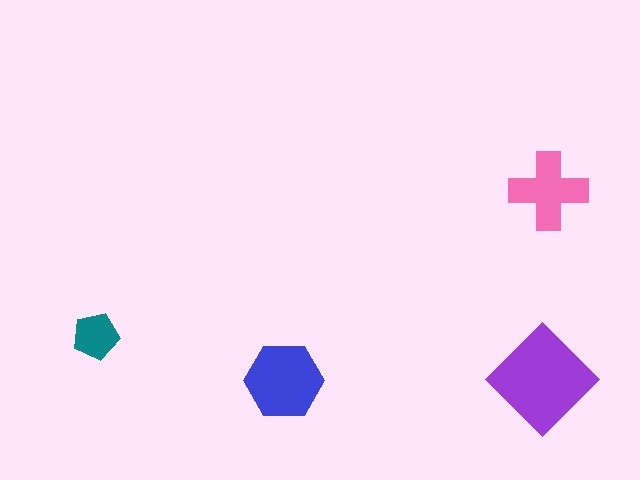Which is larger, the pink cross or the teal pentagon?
The pink cross.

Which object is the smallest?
The teal pentagon.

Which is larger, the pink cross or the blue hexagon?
The blue hexagon.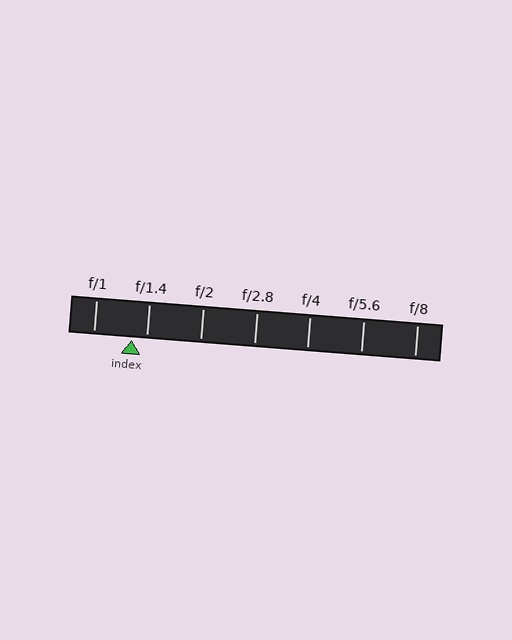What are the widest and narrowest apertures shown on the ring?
The widest aperture shown is f/1 and the narrowest is f/8.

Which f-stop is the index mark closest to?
The index mark is closest to f/1.4.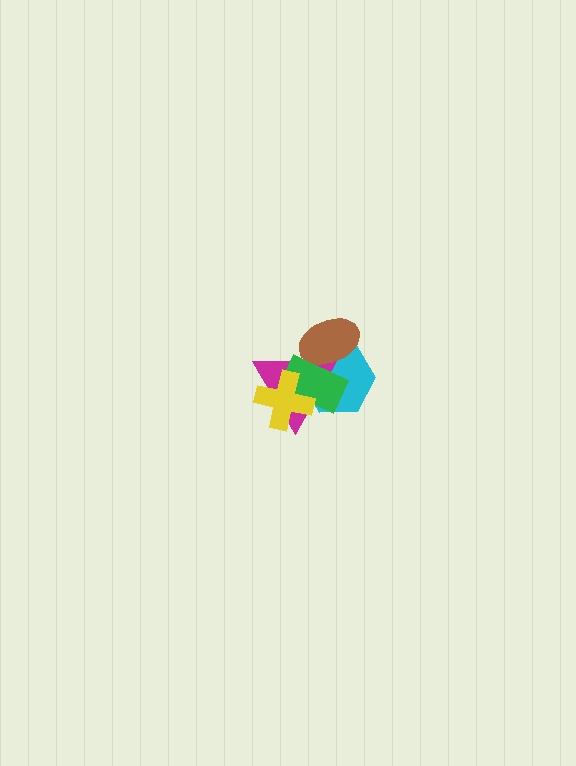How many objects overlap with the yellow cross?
3 objects overlap with the yellow cross.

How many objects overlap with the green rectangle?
4 objects overlap with the green rectangle.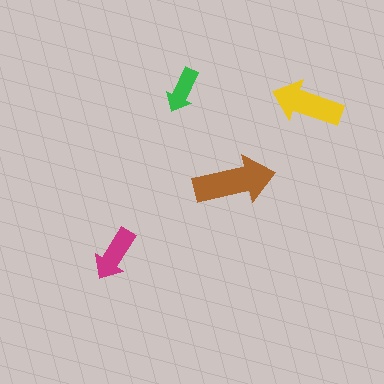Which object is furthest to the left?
The magenta arrow is leftmost.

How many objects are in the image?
There are 4 objects in the image.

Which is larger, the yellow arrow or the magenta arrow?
The yellow one.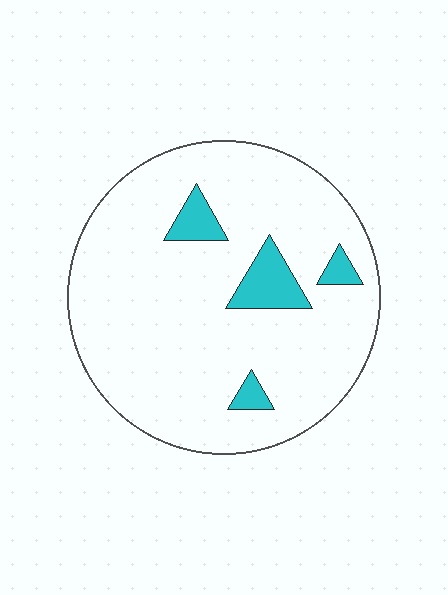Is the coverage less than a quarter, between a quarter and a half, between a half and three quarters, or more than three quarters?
Less than a quarter.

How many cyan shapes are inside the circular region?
4.